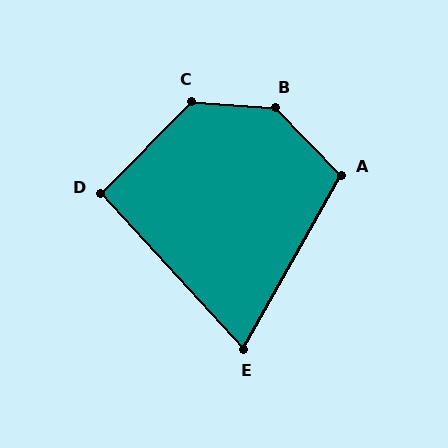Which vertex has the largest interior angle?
B, at approximately 139 degrees.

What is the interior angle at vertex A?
Approximately 106 degrees (obtuse).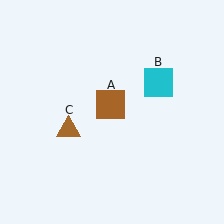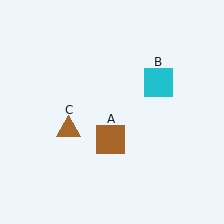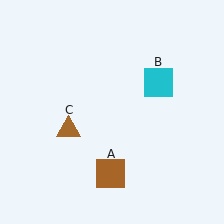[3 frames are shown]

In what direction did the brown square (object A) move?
The brown square (object A) moved down.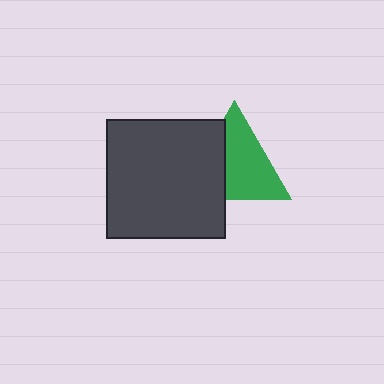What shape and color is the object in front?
The object in front is a dark gray square.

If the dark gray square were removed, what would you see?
You would see the complete green triangle.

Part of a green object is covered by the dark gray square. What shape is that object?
It is a triangle.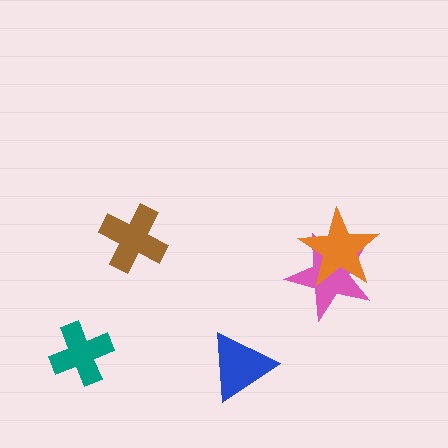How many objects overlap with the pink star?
1 object overlaps with the pink star.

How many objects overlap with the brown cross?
0 objects overlap with the brown cross.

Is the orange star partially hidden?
No, no other shape covers it.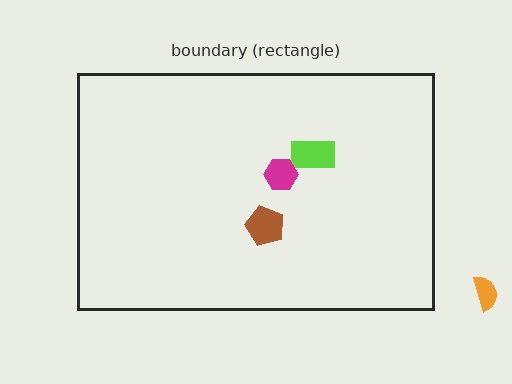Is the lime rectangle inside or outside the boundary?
Inside.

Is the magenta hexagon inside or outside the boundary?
Inside.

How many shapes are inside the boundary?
3 inside, 1 outside.